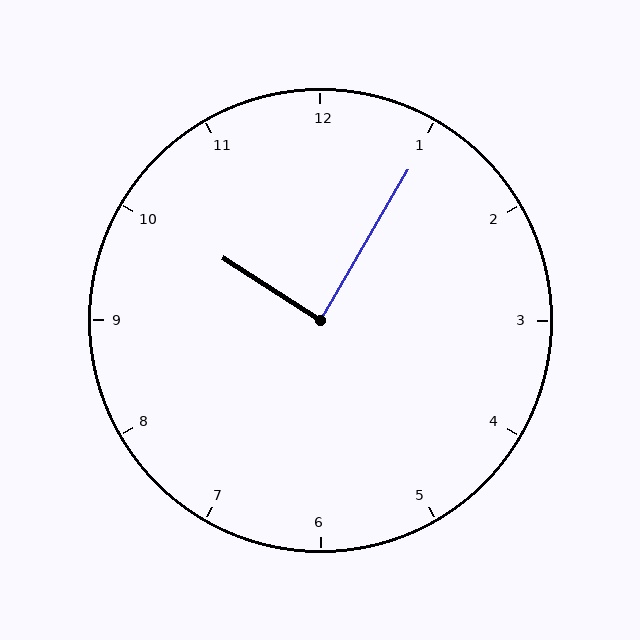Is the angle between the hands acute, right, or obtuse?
It is right.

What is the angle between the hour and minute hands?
Approximately 88 degrees.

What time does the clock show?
10:05.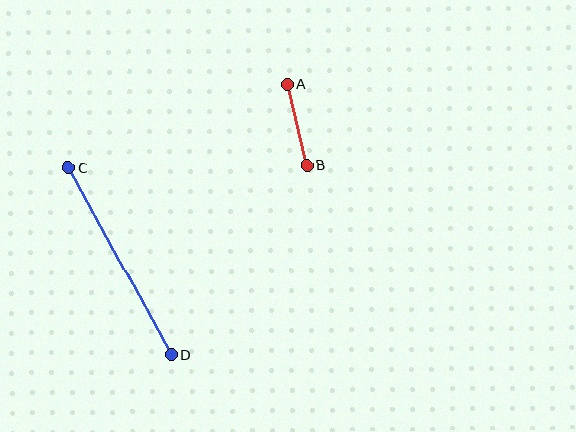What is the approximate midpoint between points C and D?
The midpoint is at approximately (120, 261) pixels.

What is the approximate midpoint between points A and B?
The midpoint is at approximately (297, 125) pixels.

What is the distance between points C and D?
The distance is approximately 213 pixels.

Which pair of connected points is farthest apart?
Points C and D are farthest apart.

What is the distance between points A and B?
The distance is approximately 83 pixels.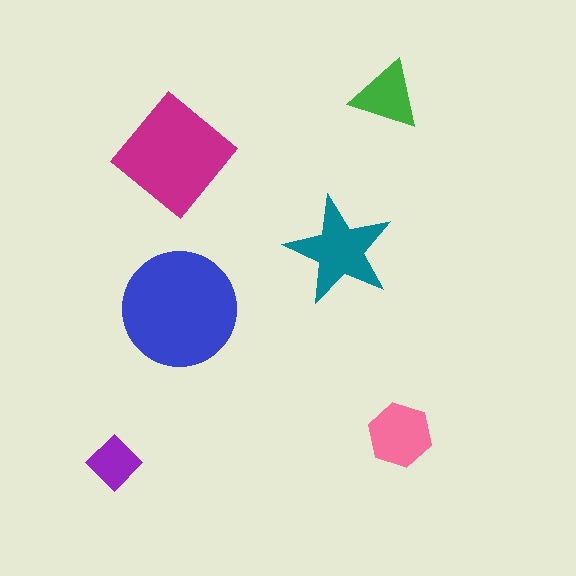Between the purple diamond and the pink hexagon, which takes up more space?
The pink hexagon.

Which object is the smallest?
The purple diamond.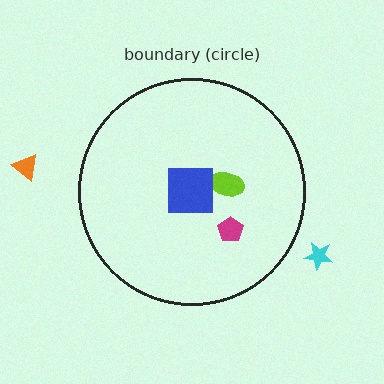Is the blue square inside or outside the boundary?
Inside.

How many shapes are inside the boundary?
3 inside, 2 outside.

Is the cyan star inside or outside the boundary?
Outside.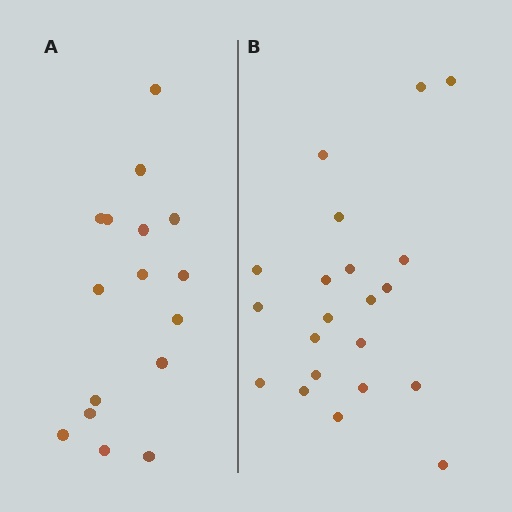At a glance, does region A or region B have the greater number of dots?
Region B (the right region) has more dots.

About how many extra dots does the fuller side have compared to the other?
Region B has about 5 more dots than region A.